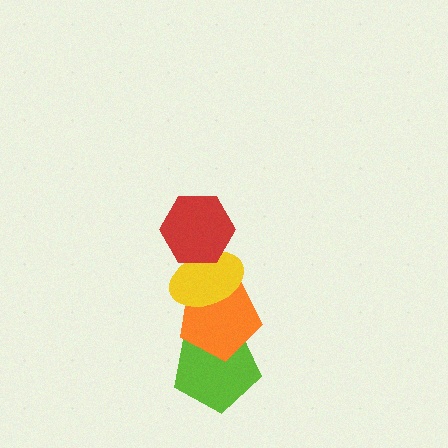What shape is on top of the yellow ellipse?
The red hexagon is on top of the yellow ellipse.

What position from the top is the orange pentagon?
The orange pentagon is 3rd from the top.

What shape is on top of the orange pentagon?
The yellow ellipse is on top of the orange pentagon.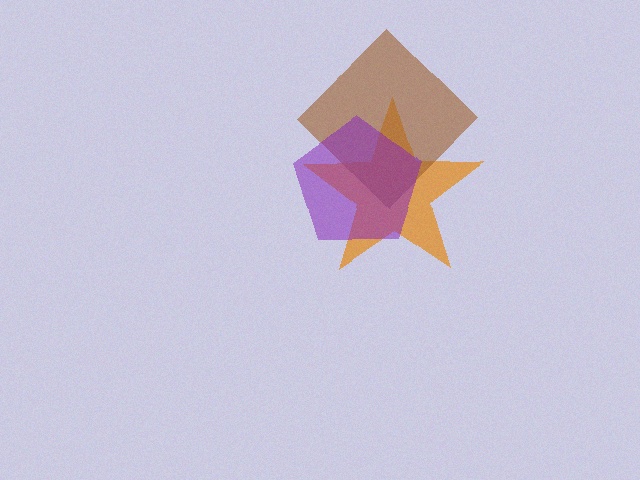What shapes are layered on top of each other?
The layered shapes are: an orange star, a brown diamond, a purple pentagon.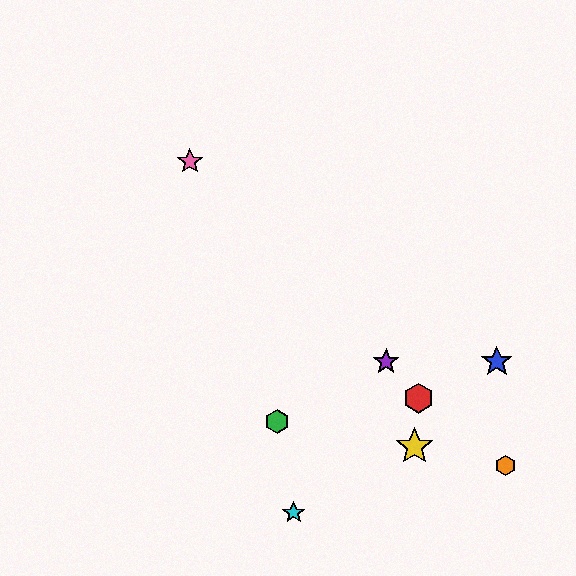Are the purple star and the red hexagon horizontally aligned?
No, the purple star is at y≈362 and the red hexagon is at y≈398.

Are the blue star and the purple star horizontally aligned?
Yes, both are at y≈362.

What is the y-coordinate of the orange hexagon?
The orange hexagon is at y≈465.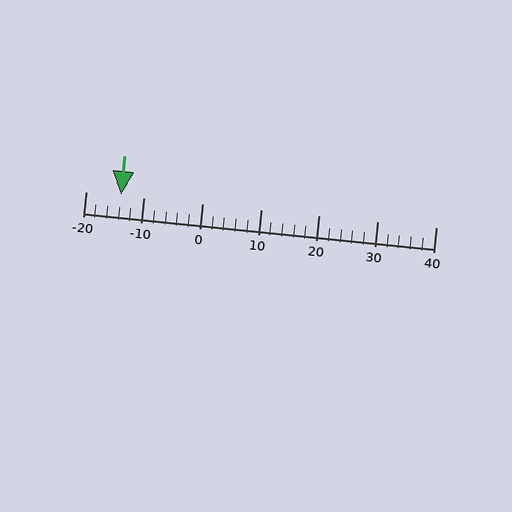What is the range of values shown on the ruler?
The ruler shows values from -20 to 40.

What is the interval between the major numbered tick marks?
The major tick marks are spaced 10 units apart.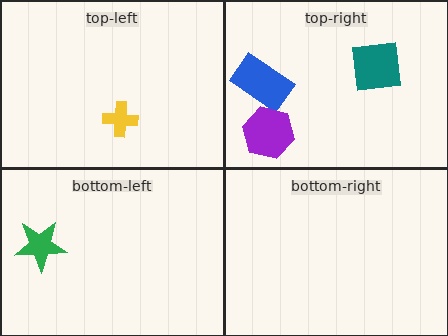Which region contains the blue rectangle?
The top-right region.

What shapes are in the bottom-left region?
The green star.